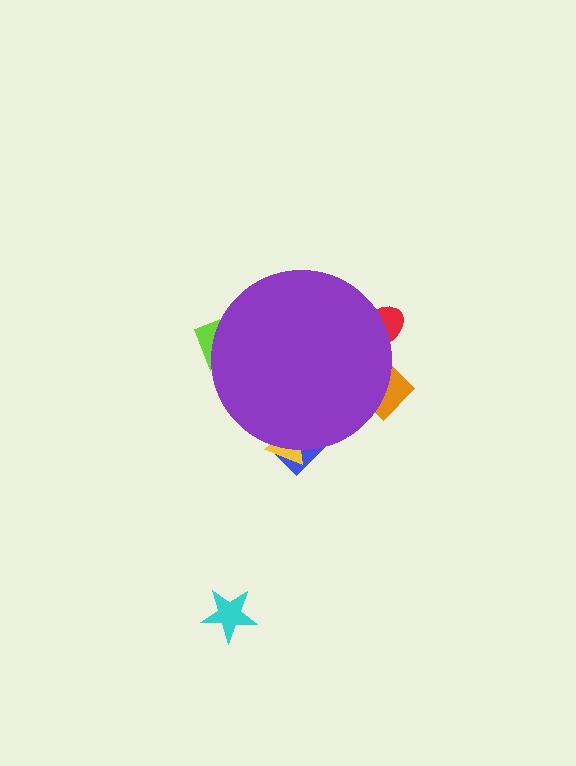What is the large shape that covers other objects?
A purple circle.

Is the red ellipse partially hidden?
Yes, the red ellipse is partially hidden behind the purple circle.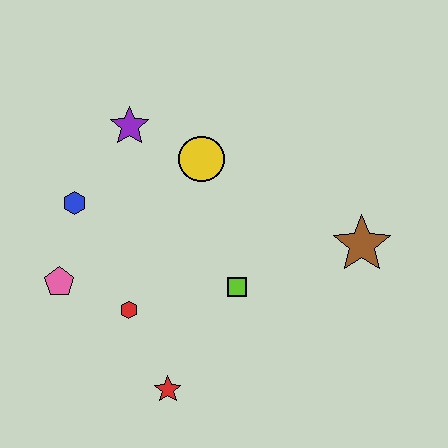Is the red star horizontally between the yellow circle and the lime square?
No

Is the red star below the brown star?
Yes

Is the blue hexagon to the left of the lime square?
Yes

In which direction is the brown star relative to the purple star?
The brown star is to the right of the purple star.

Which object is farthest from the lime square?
The purple star is farthest from the lime square.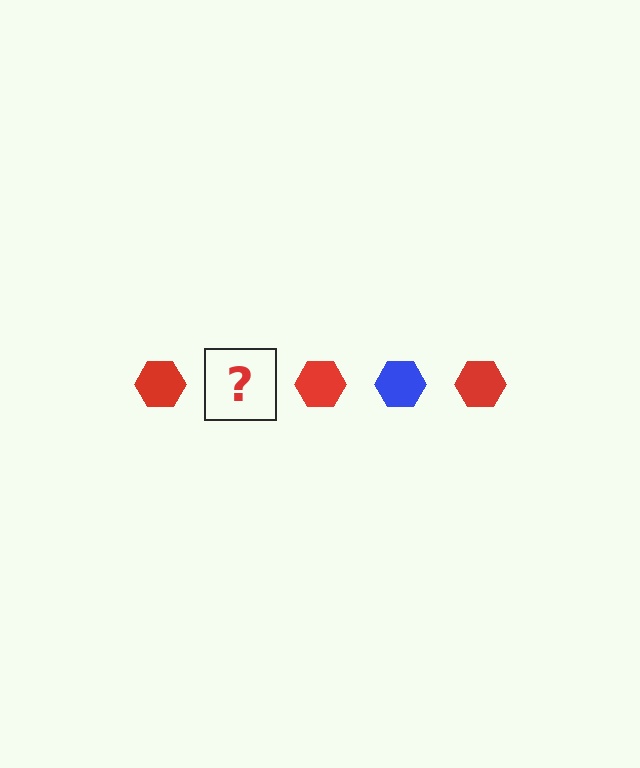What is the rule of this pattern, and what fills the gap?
The rule is that the pattern cycles through red, blue hexagons. The gap should be filled with a blue hexagon.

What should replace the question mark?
The question mark should be replaced with a blue hexagon.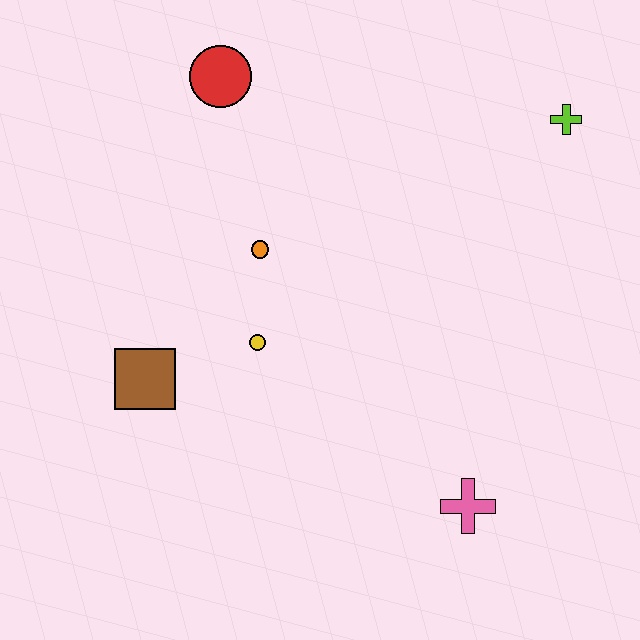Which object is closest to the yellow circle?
The orange circle is closest to the yellow circle.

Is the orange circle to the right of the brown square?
Yes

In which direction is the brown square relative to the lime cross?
The brown square is to the left of the lime cross.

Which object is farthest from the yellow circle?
The lime cross is farthest from the yellow circle.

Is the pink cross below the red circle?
Yes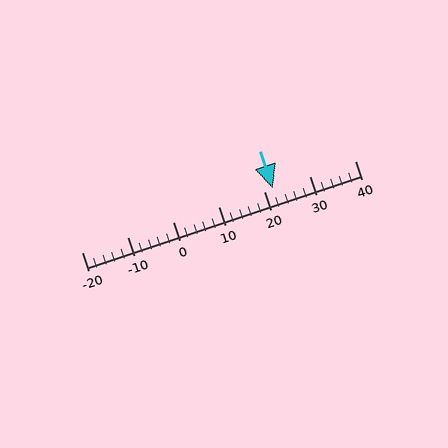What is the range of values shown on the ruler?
The ruler shows values from -20 to 40.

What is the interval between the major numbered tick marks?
The major tick marks are spaced 10 units apart.